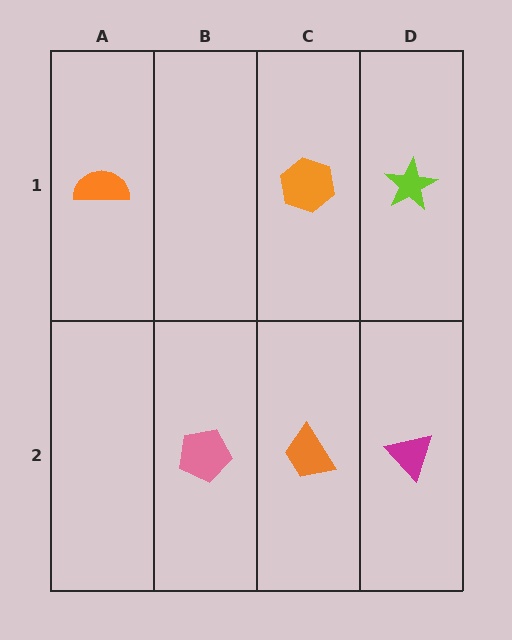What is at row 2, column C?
An orange trapezoid.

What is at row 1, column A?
An orange semicircle.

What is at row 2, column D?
A magenta triangle.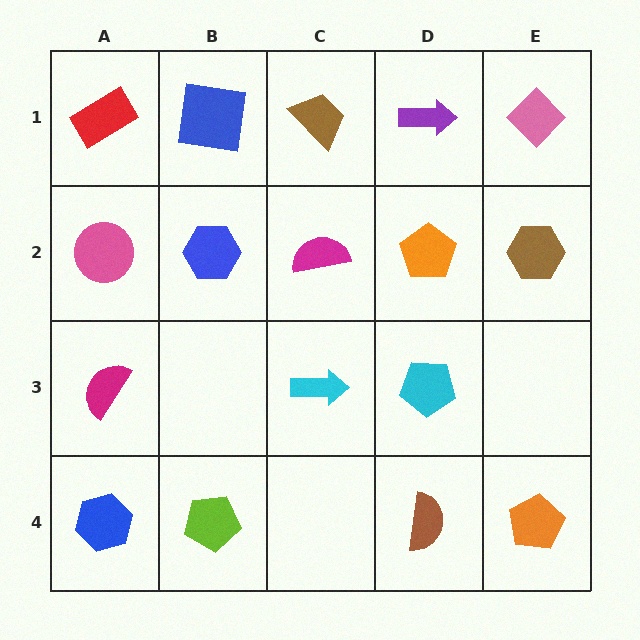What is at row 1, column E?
A pink diamond.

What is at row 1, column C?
A brown trapezoid.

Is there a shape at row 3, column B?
No, that cell is empty.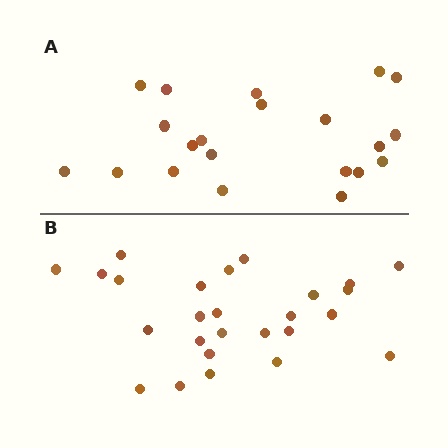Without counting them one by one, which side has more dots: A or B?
Region B (the bottom region) has more dots.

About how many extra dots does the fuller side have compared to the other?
Region B has about 5 more dots than region A.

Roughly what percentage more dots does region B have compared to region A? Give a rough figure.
About 25% more.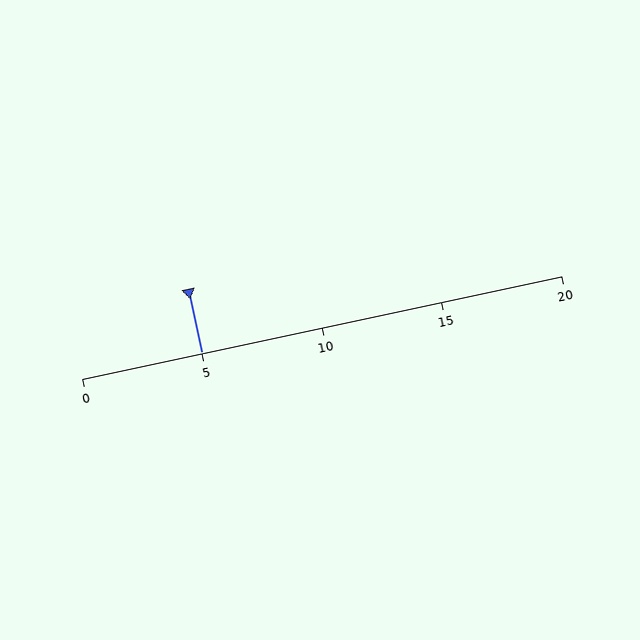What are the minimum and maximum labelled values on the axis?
The axis runs from 0 to 20.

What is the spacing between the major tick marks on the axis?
The major ticks are spaced 5 apart.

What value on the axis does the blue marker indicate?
The marker indicates approximately 5.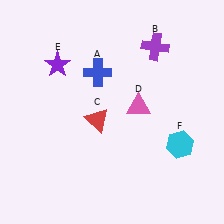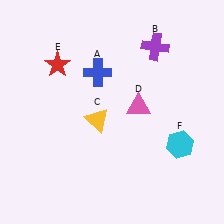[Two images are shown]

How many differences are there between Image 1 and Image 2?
There are 2 differences between the two images.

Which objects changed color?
C changed from red to yellow. E changed from purple to red.